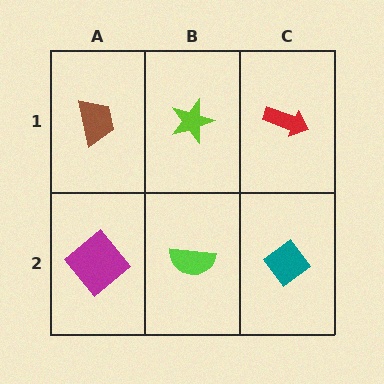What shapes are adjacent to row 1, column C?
A teal diamond (row 2, column C), a lime star (row 1, column B).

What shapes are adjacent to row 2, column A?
A brown trapezoid (row 1, column A), a lime semicircle (row 2, column B).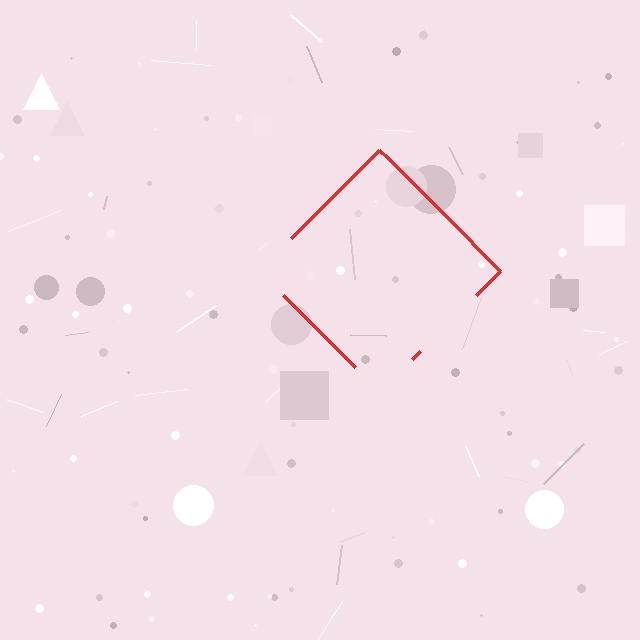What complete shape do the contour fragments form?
The contour fragments form a diamond.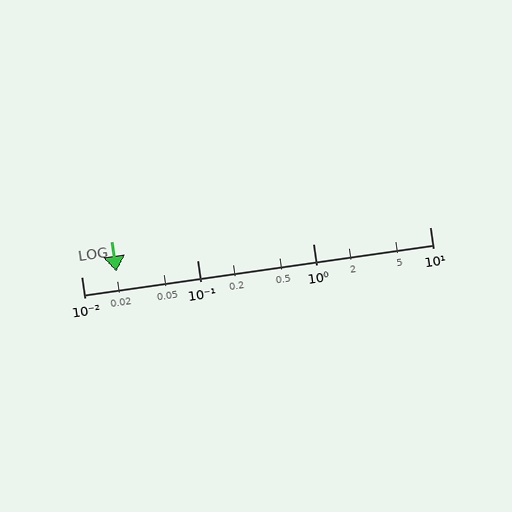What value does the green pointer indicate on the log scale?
The pointer indicates approximately 0.02.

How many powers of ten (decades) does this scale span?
The scale spans 3 decades, from 0.01 to 10.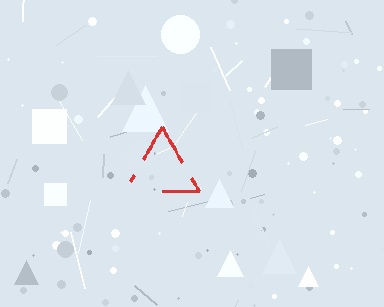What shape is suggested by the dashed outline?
The dashed outline suggests a triangle.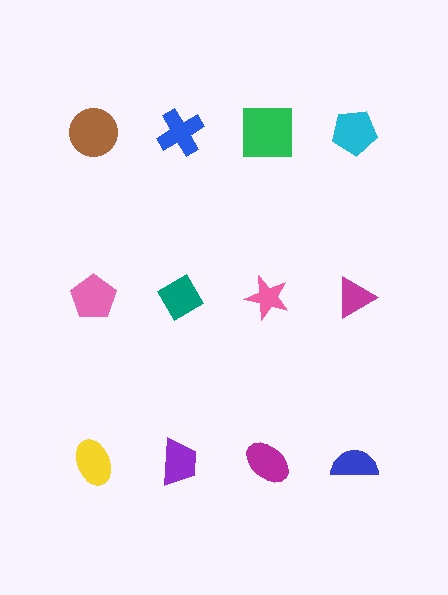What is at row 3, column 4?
A blue semicircle.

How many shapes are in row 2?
4 shapes.